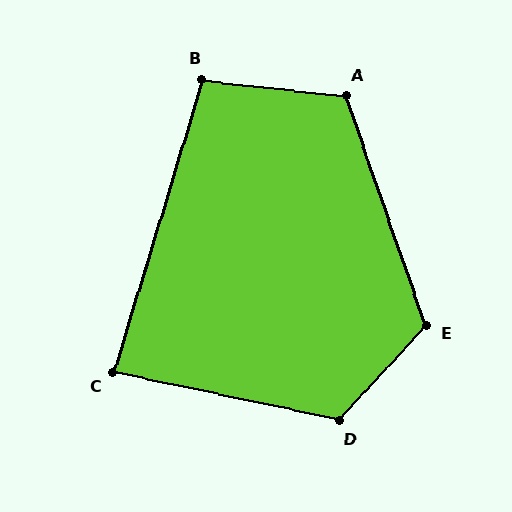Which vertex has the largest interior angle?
D, at approximately 121 degrees.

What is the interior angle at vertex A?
Approximately 115 degrees (obtuse).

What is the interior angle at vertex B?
Approximately 101 degrees (obtuse).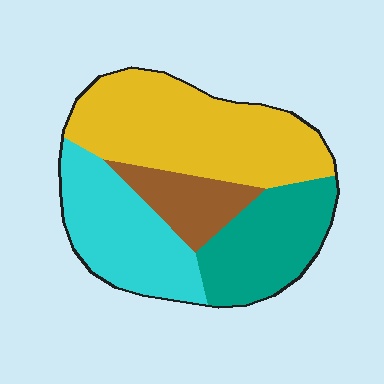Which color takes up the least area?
Brown, at roughly 10%.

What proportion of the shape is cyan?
Cyan covers roughly 25% of the shape.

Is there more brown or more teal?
Teal.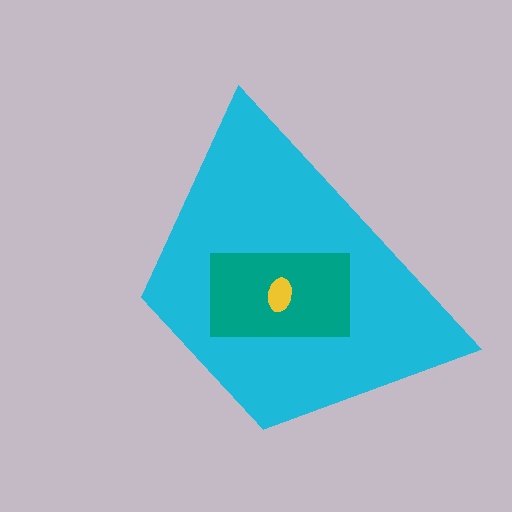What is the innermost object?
The yellow ellipse.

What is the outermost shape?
The cyan trapezoid.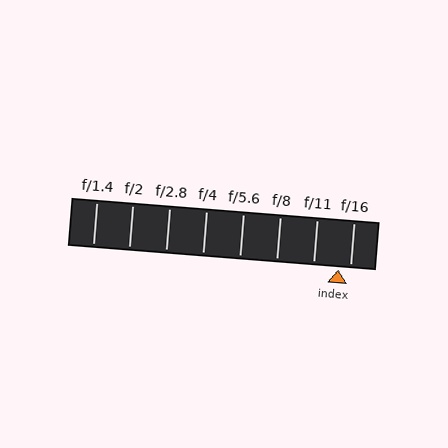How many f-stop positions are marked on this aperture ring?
There are 8 f-stop positions marked.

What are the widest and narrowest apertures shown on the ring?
The widest aperture shown is f/1.4 and the narrowest is f/16.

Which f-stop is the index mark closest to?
The index mark is closest to f/16.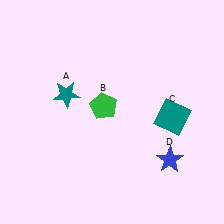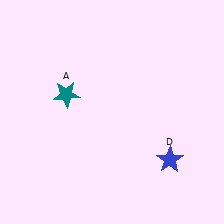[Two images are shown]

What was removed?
The green pentagon (B), the teal square (C) were removed in Image 2.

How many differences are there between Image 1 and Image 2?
There are 2 differences between the two images.